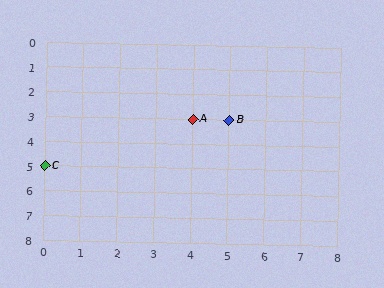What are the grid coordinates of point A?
Point A is at grid coordinates (4, 3).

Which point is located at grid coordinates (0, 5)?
Point C is at (0, 5).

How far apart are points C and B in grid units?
Points C and B are 5 columns and 2 rows apart (about 5.4 grid units diagonally).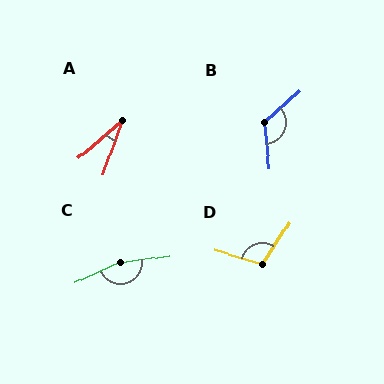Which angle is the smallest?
A, at approximately 29 degrees.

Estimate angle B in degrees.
Approximately 125 degrees.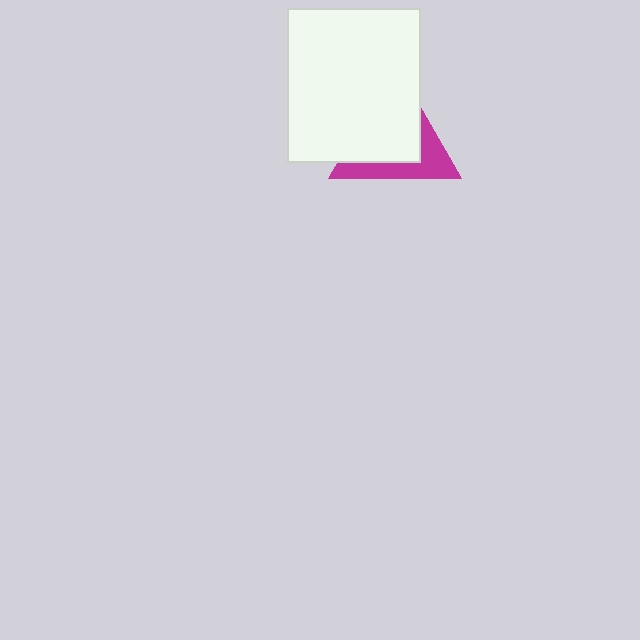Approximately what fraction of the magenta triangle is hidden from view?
Roughly 63% of the magenta triangle is hidden behind the white rectangle.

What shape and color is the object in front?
The object in front is a white rectangle.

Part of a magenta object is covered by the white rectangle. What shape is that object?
It is a triangle.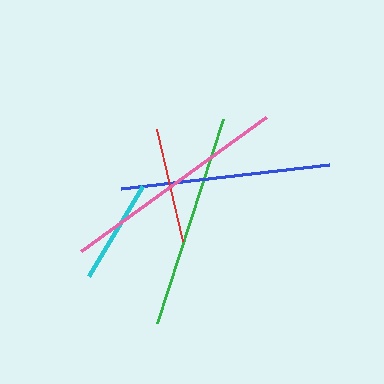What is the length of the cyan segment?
The cyan segment is approximately 106 pixels long.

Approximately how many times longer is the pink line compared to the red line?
The pink line is approximately 2.0 times the length of the red line.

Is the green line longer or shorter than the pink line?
The pink line is longer than the green line.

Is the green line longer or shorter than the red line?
The green line is longer than the red line.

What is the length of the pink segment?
The pink segment is approximately 228 pixels long.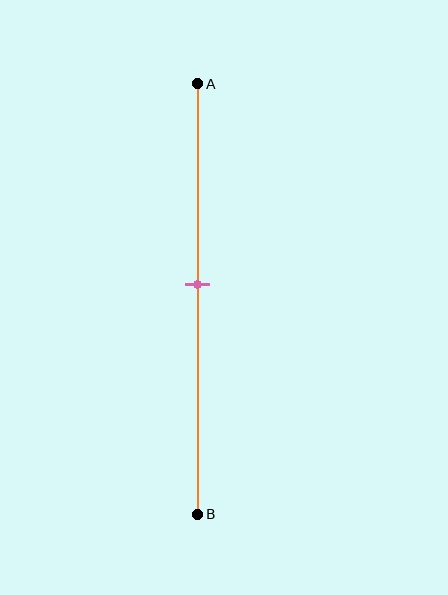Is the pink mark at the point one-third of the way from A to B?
No, the mark is at about 45% from A, not at the 33% one-third point.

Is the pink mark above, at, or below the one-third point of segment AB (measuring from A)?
The pink mark is below the one-third point of segment AB.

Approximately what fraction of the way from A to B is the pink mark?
The pink mark is approximately 45% of the way from A to B.